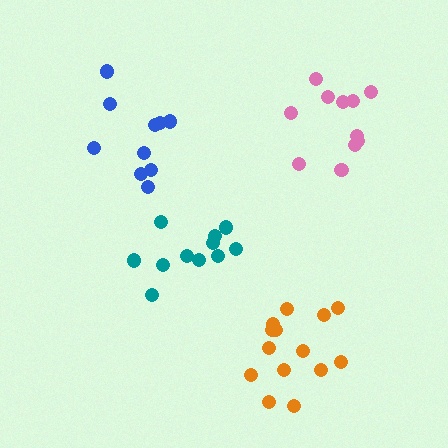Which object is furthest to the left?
The blue cluster is leftmost.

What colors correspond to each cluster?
The clusters are colored: pink, blue, orange, teal.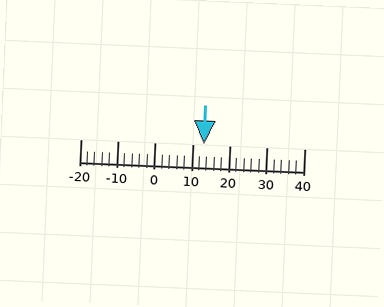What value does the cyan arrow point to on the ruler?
The cyan arrow points to approximately 13.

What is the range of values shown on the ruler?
The ruler shows values from -20 to 40.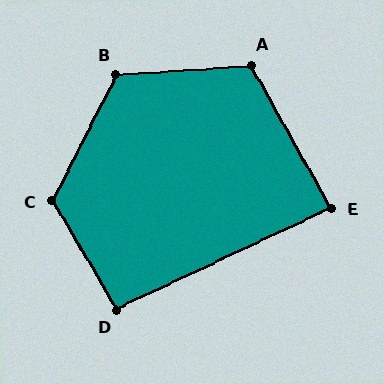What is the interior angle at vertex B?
Approximately 121 degrees (obtuse).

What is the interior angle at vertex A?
Approximately 115 degrees (obtuse).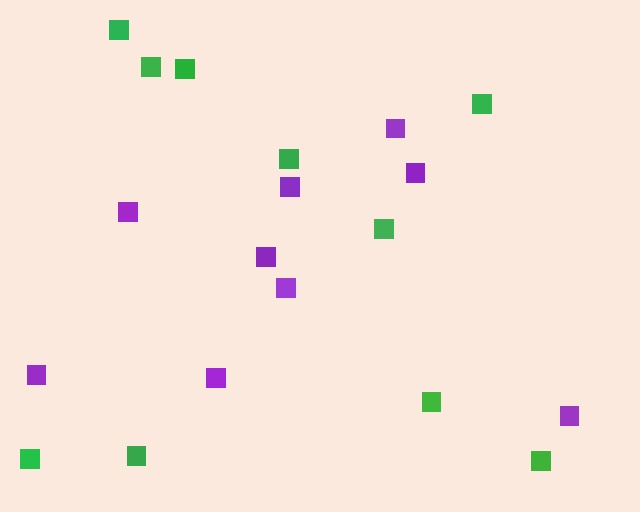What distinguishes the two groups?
There are 2 groups: one group of purple squares (9) and one group of green squares (10).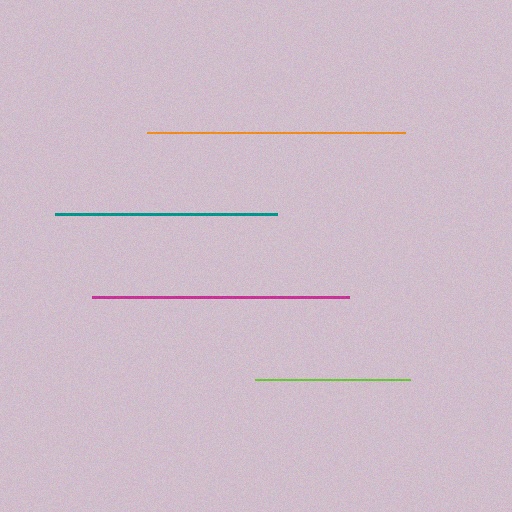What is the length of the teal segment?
The teal segment is approximately 222 pixels long.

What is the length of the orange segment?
The orange segment is approximately 258 pixels long.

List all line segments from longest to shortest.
From longest to shortest: orange, magenta, teal, lime.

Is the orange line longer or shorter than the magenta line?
The orange line is longer than the magenta line.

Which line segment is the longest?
The orange line is the longest at approximately 258 pixels.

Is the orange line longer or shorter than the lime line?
The orange line is longer than the lime line.